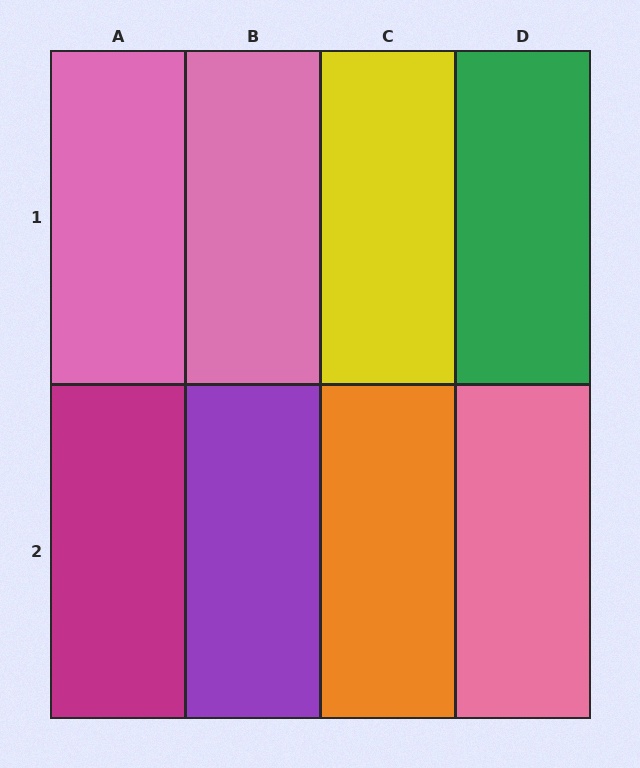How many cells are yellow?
1 cell is yellow.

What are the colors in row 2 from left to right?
Magenta, purple, orange, pink.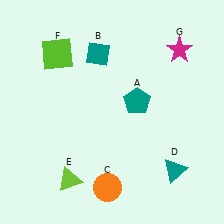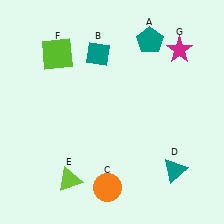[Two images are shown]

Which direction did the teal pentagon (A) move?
The teal pentagon (A) moved up.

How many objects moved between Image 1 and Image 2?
1 object moved between the two images.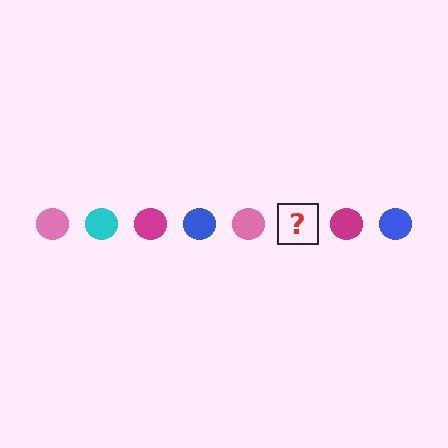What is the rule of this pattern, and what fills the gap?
The rule is that the pattern cycles through pink, cyan, magenta, blue circles. The gap should be filled with a cyan circle.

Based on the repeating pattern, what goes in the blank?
The blank should be a cyan circle.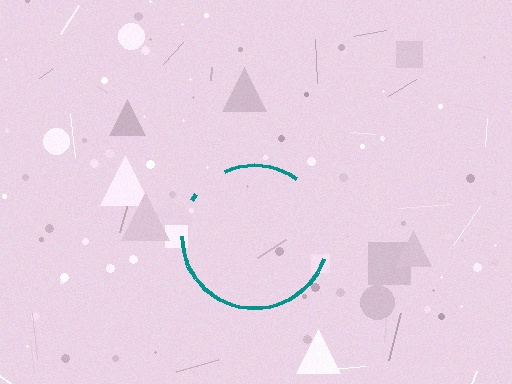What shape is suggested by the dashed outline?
The dashed outline suggests a circle.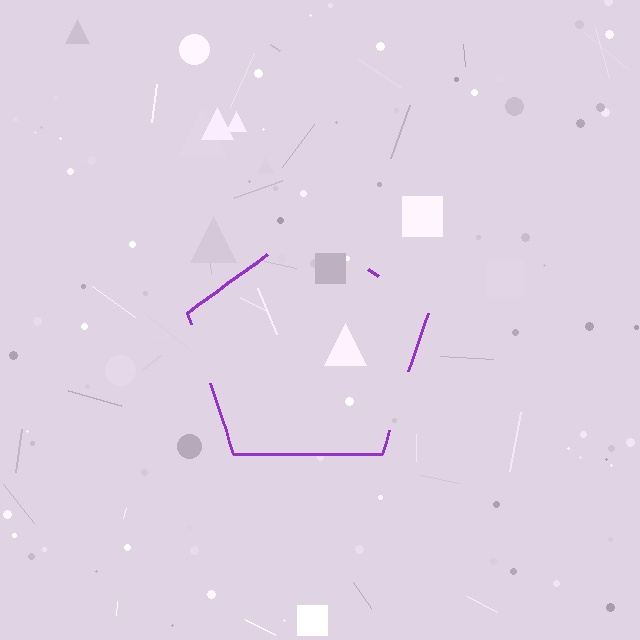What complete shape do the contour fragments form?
The contour fragments form a pentagon.